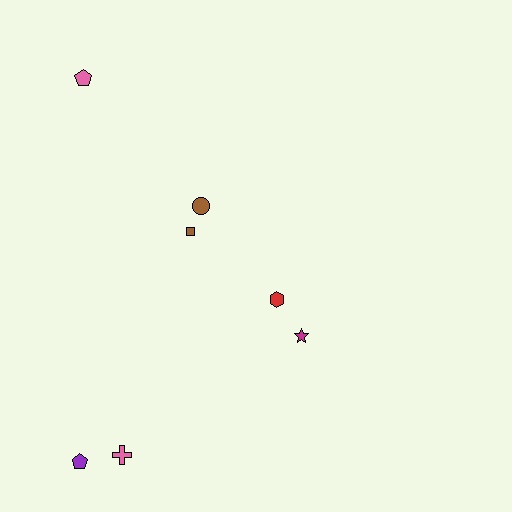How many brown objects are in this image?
There are 2 brown objects.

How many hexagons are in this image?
There is 1 hexagon.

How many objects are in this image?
There are 7 objects.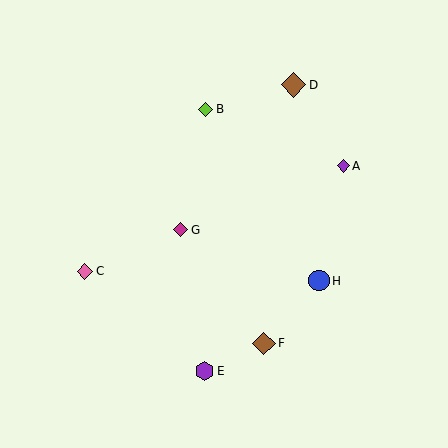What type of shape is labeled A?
Shape A is a purple diamond.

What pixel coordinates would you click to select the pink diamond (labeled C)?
Click at (85, 271) to select the pink diamond C.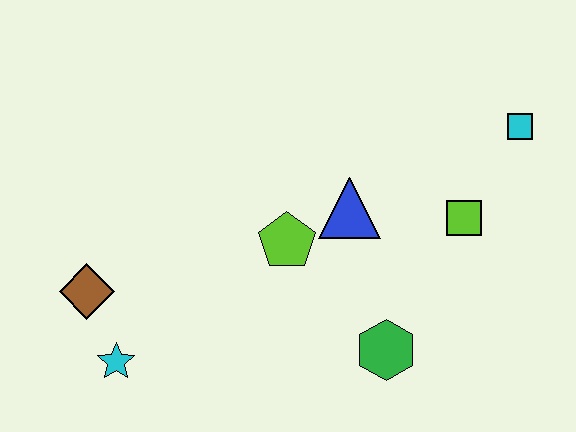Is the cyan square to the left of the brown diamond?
No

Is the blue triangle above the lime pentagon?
Yes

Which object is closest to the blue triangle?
The lime pentagon is closest to the blue triangle.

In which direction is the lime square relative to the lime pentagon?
The lime square is to the right of the lime pentagon.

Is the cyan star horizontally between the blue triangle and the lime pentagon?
No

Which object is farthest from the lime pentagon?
The cyan square is farthest from the lime pentagon.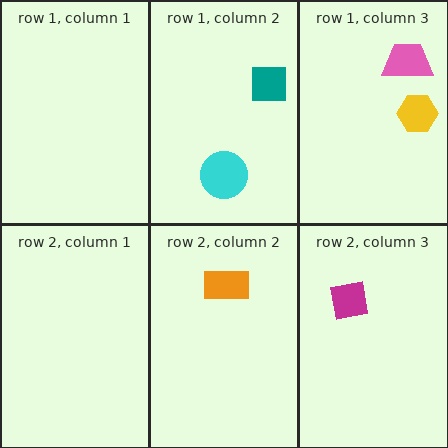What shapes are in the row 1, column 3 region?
The pink trapezoid, the yellow hexagon.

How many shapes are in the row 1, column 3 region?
2.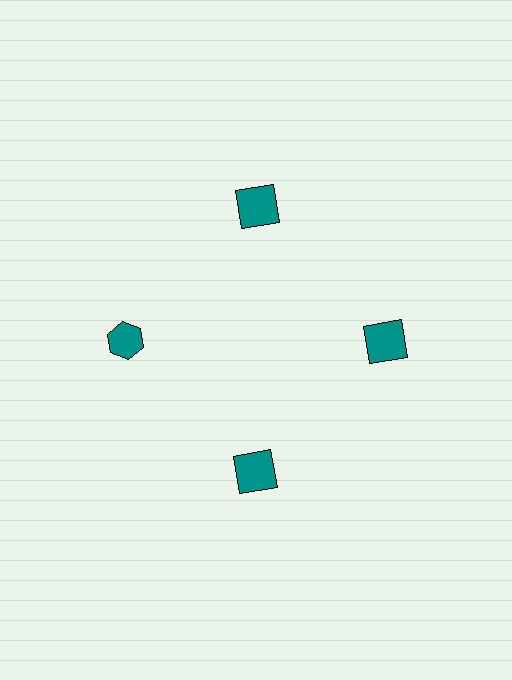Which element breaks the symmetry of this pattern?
The teal hexagon at roughly the 9 o'clock position breaks the symmetry. All other shapes are teal squares.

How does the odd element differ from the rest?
It has a different shape: hexagon instead of square.